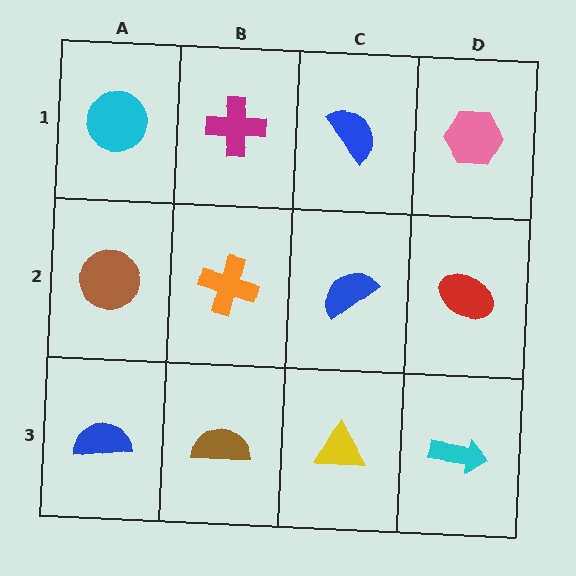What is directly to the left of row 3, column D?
A yellow triangle.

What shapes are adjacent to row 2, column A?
A cyan circle (row 1, column A), a blue semicircle (row 3, column A), an orange cross (row 2, column B).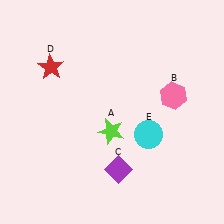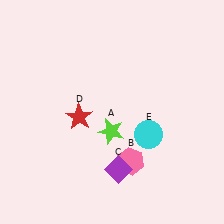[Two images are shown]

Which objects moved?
The objects that moved are: the pink hexagon (B), the red star (D).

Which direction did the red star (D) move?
The red star (D) moved down.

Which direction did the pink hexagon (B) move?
The pink hexagon (B) moved down.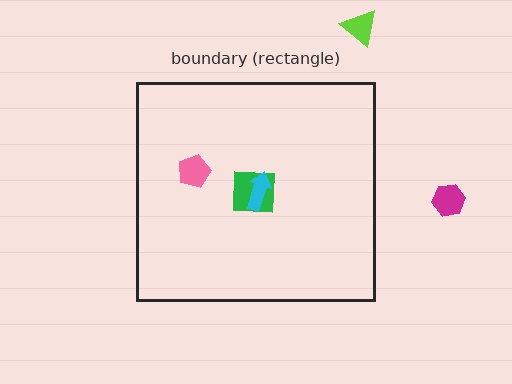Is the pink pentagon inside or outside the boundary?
Inside.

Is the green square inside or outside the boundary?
Inside.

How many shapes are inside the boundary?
3 inside, 2 outside.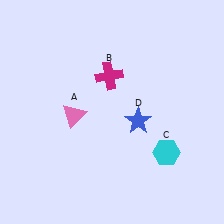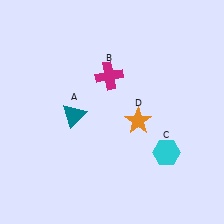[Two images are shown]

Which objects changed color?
A changed from pink to teal. D changed from blue to orange.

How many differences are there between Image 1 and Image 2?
There are 2 differences between the two images.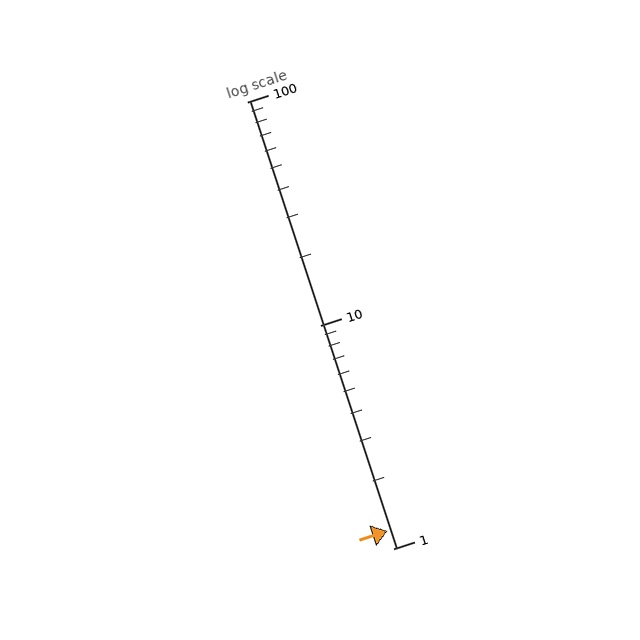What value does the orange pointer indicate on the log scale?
The pointer indicates approximately 1.2.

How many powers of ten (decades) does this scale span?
The scale spans 2 decades, from 1 to 100.